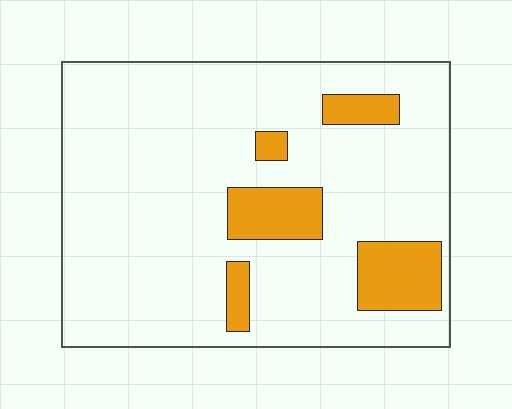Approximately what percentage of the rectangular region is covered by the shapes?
Approximately 15%.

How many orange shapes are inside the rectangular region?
5.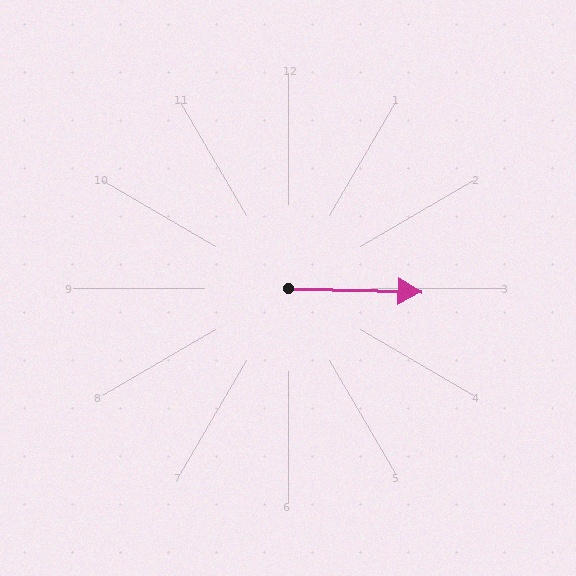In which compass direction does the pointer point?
East.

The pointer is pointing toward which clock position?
Roughly 3 o'clock.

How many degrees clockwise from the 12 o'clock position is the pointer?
Approximately 92 degrees.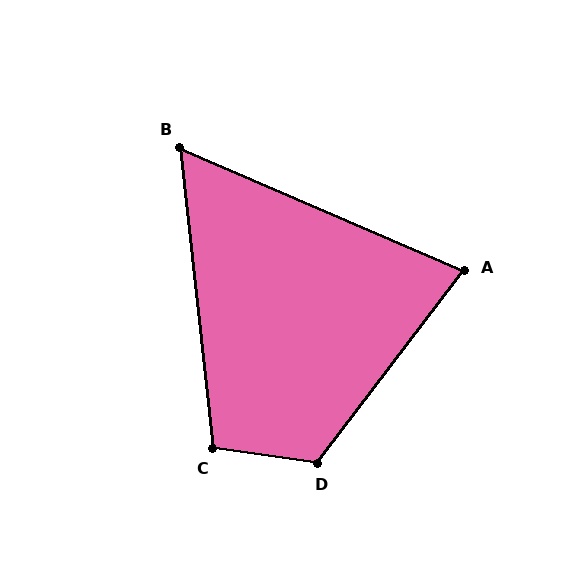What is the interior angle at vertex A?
Approximately 76 degrees (acute).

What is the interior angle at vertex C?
Approximately 104 degrees (obtuse).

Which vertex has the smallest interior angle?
B, at approximately 60 degrees.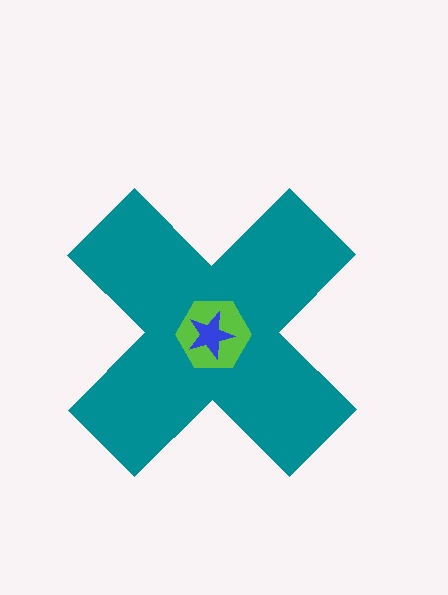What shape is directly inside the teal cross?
The lime hexagon.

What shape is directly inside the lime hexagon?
The blue star.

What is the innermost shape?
The blue star.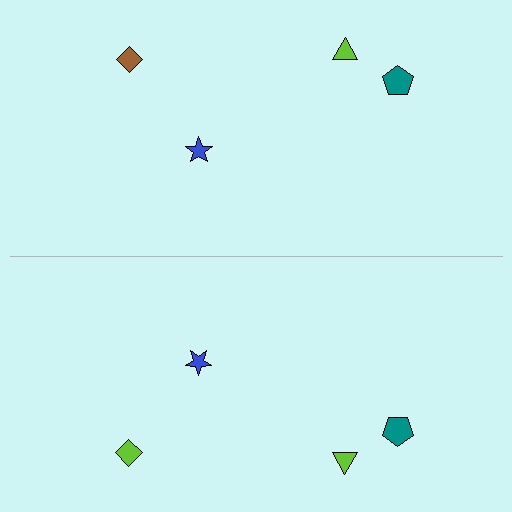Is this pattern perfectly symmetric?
No, the pattern is not perfectly symmetric. The lime diamond on the bottom side breaks the symmetry — its mirror counterpart is brown.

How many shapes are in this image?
There are 8 shapes in this image.